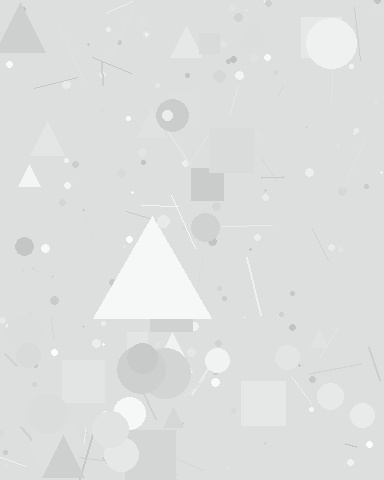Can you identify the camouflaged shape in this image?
The camouflaged shape is a triangle.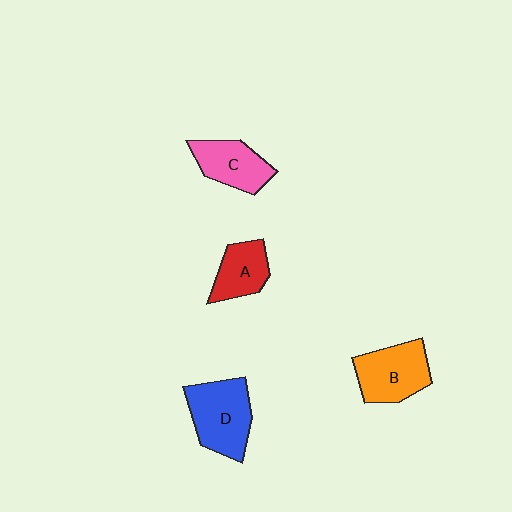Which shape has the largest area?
Shape D (blue).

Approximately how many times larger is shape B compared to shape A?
Approximately 1.4 times.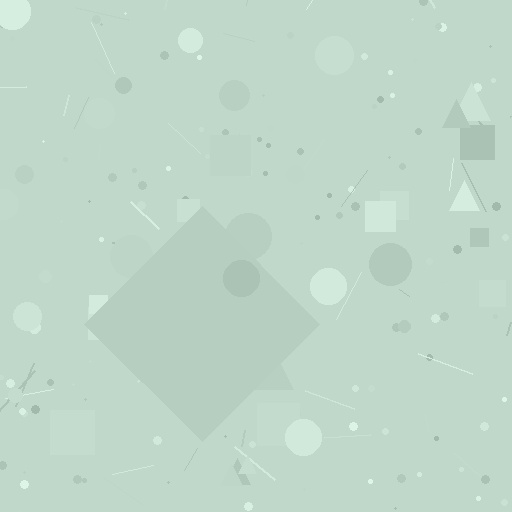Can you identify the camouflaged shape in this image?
The camouflaged shape is a diamond.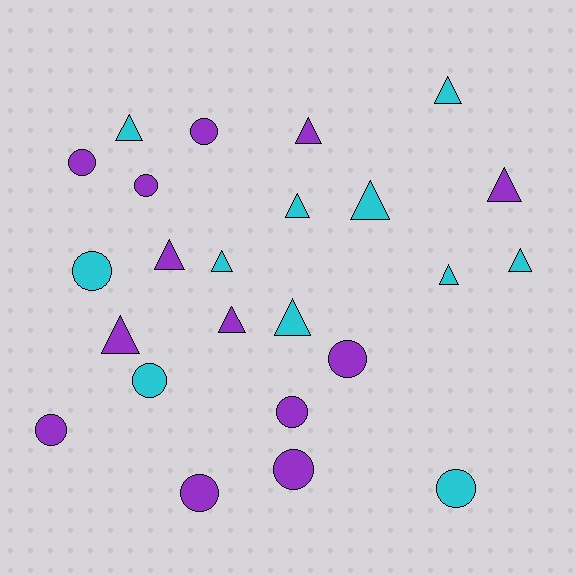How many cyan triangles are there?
There are 8 cyan triangles.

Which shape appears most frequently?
Triangle, with 13 objects.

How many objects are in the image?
There are 24 objects.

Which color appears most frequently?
Purple, with 13 objects.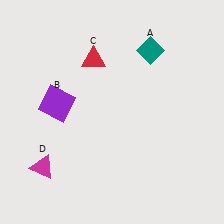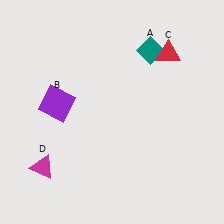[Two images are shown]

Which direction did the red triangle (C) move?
The red triangle (C) moved right.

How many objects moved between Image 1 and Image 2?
1 object moved between the two images.